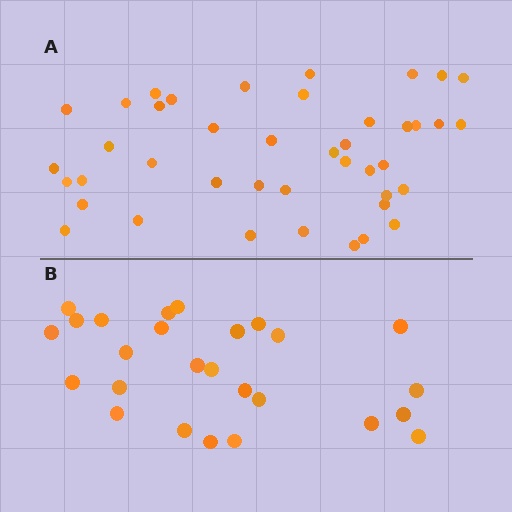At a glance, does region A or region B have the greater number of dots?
Region A (the top region) has more dots.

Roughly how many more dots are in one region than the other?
Region A has approximately 15 more dots than region B.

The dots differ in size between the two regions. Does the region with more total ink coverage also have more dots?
No. Region B has more total ink coverage because its dots are larger, but region A actually contains more individual dots. Total area can be misleading — the number of items is what matters here.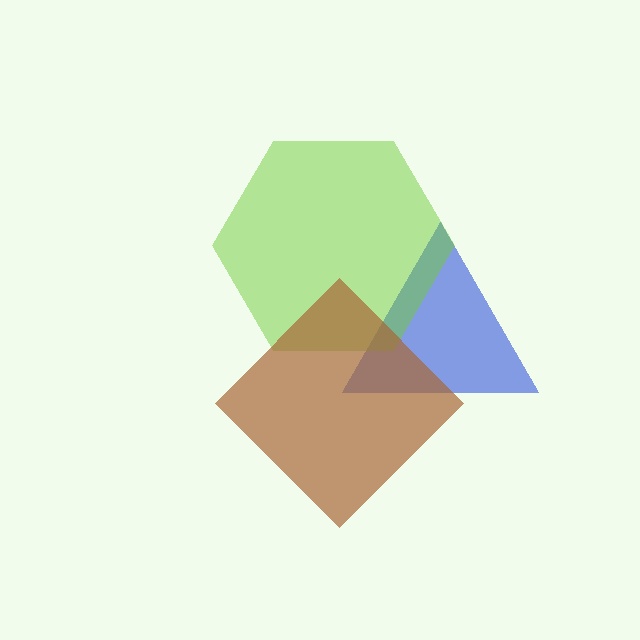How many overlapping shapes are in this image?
There are 3 overlapping shapes in the image.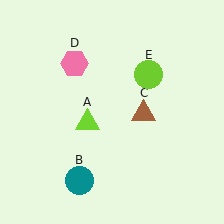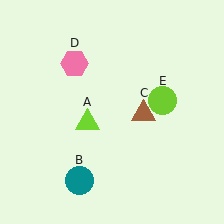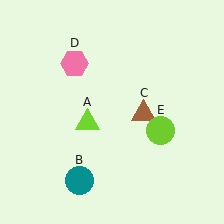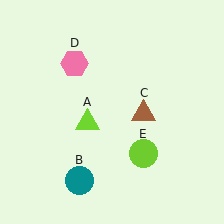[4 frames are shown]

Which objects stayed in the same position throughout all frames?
Lime triangle (object A) and teal circle (object B) and brown triangle (object C) and pink hexagon (object D) remained stationary.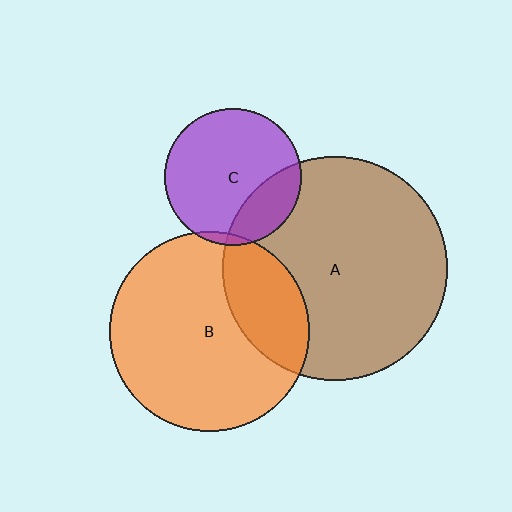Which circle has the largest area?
Circle A (brown).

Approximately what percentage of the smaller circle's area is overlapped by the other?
Approximately 5%.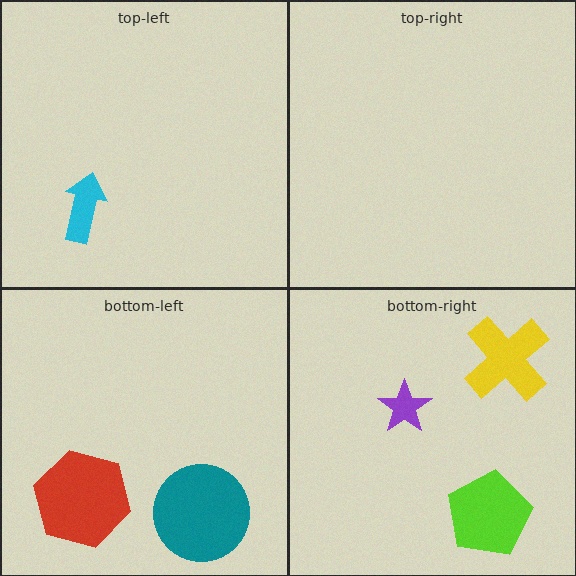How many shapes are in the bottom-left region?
2.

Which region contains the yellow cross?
The bottom-right region.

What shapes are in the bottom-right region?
The purple star, the yellow cross, the lime pentagon.